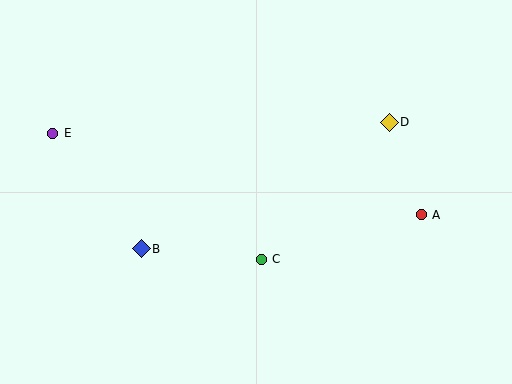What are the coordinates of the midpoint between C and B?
The midpoint between C and B is at (201, 254).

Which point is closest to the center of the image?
Point C at (261, 259) is closest to the center.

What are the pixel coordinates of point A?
Point A is at (421, 215).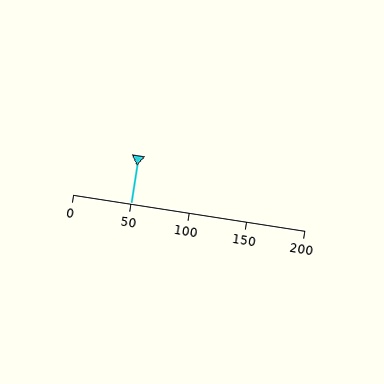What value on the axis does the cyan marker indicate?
The marker indicates approximately 50.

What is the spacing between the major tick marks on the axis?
The major ticks are spaced 50 apart.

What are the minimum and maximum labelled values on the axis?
The axis runs from 0 to 200.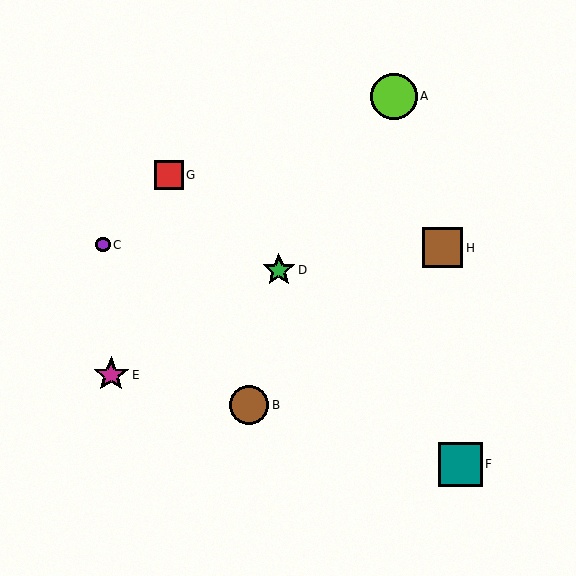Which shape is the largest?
The lime circle (labeled A) is the largest.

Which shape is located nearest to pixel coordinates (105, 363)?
The magenta star (labeled E) at (111, 375) is nearest to that location.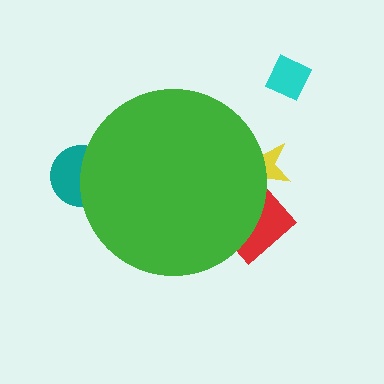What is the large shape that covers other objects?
A green circle.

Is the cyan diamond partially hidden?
No, the cyan diamond is fully visible.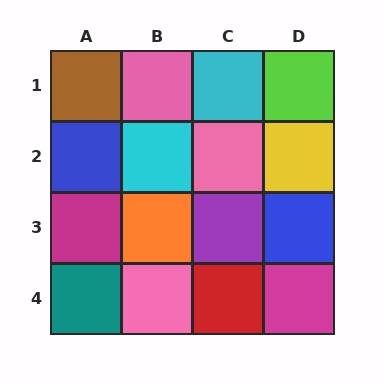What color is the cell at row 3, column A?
Magenta.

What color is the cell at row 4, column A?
Teal.